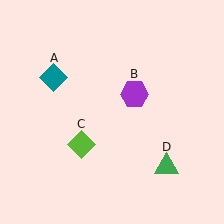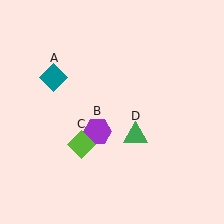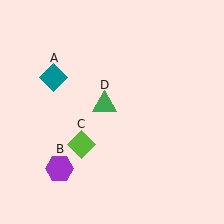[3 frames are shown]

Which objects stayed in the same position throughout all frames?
Teal diamond (object A) and lime diamond (object C) remained stationary.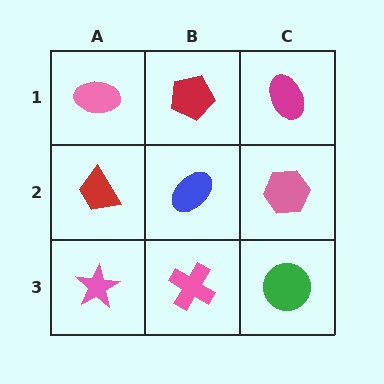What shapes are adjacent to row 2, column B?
A red pentagon (row 1, column B), a pink cross (row 3, column B), a red trapezoid (row 2, column A), a pink hexagon (row 2, column C).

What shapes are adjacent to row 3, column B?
A blue ellipse (row 2, column B), a pink star (row 3, column A), a green circle (row 3, column C).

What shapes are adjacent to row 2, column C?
A magenta ellipse (row 1, column C), a green circle (row 3, column C), a blue ellipse (row 2, column B).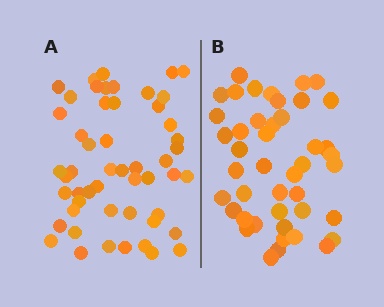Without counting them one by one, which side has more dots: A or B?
Region A (the left region) has more dots.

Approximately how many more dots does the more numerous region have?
Region A has roughly 8 or so more dots than region B.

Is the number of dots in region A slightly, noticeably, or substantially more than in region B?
Region A has only slightly more — the two regions are fairly close. The ratio is roughly 1.2 to 1.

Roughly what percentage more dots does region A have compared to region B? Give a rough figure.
About 20% more.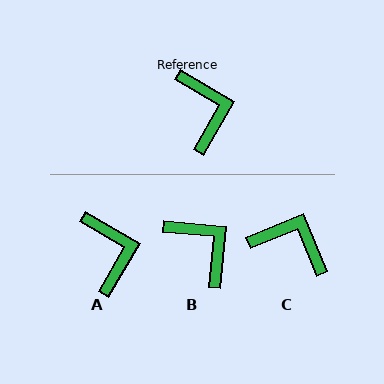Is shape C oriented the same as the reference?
No, it is off by about 53 degrees.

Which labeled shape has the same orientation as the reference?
A.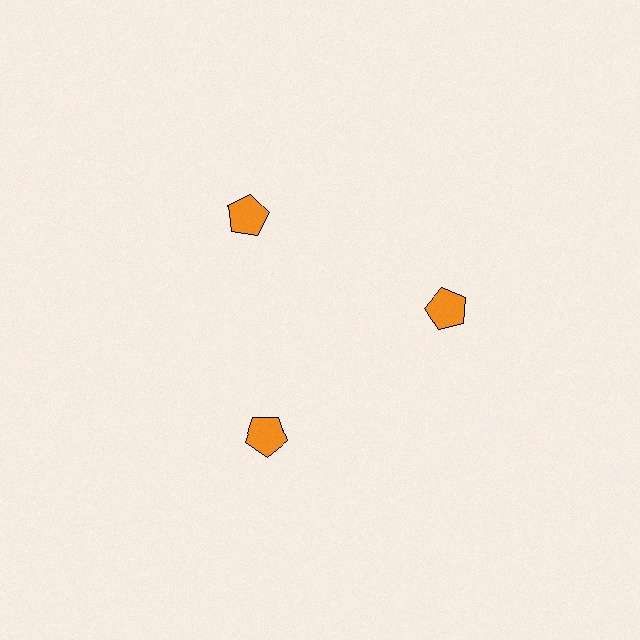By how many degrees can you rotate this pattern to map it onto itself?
The pattern maps onto itself every 120 degrees of rotation.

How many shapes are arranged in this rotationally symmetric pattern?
There are 3 shapes, arranged in 3 groups of 1.